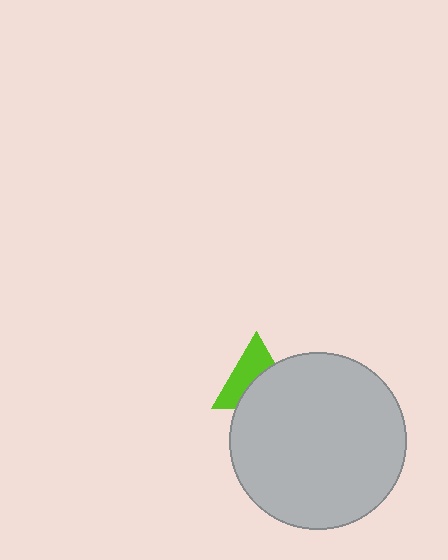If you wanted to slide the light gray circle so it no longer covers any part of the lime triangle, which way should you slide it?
Slide it toward the lower-right — that is the most direct way to separate the two shapes.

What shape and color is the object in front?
The object in front is a light gray circle.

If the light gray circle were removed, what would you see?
You would see the complete lime triangle.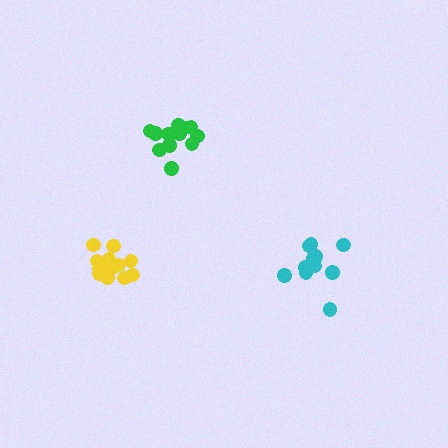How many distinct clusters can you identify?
There are 3 distinct clusters.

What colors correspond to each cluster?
The clusters are colored: cyan, yellow, green.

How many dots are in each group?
Group 1: 11 dots, Group 2: 14 dots, Group 3: 14 dots (39 total).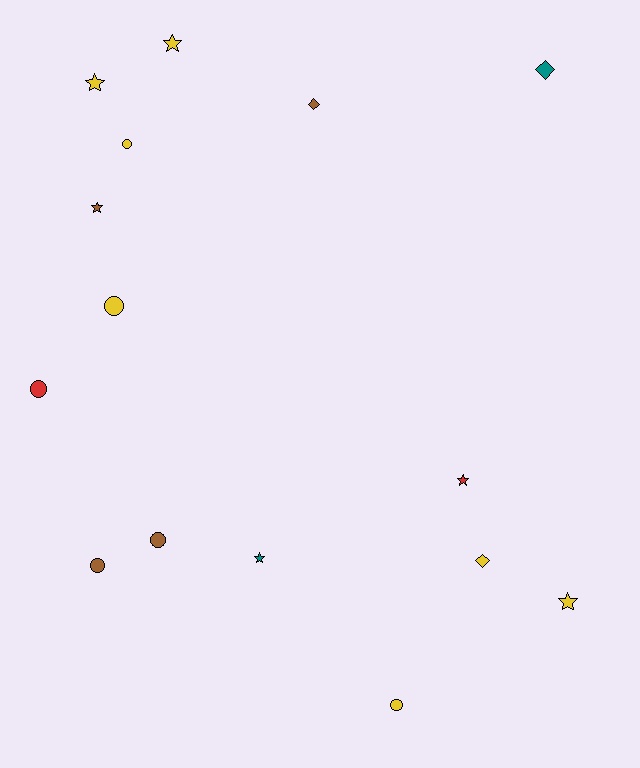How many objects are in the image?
There are 15 objects.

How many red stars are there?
There is 1 red star.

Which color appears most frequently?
Yellow, with 7 objects.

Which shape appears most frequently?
Circle, with 6 objects.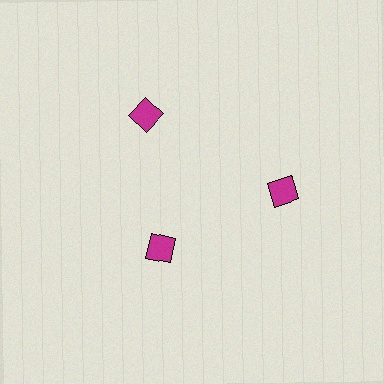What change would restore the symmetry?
The symmetry would be restored by moving it outward, back onto the ring so that all 3 diamonds sit at equal angles and equal distance from the center.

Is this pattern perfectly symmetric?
No. The 3 magenta diamonds are arranged in a ring, but one element near the 7 o'clock position is pulled inward toward the center, breaking the 3-fold rotational symmetry.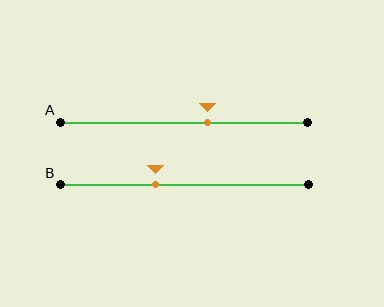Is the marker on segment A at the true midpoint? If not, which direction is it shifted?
No, the marker on segment A is shifted to the right by about 9% of the segment length.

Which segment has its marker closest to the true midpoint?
Segment A has its marker closest to the true midpoint.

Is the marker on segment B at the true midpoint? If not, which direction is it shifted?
No, the marker on segment B is shifted to the left by about 11% of the segment length.